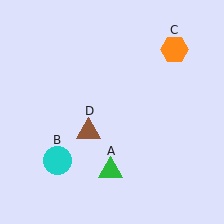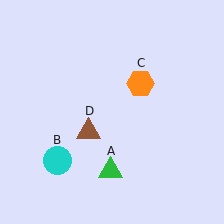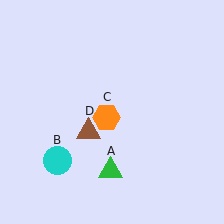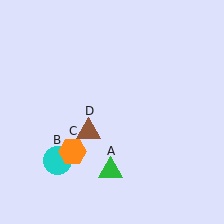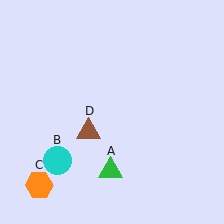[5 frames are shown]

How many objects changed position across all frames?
1 object changed position: orange hexagon (object C).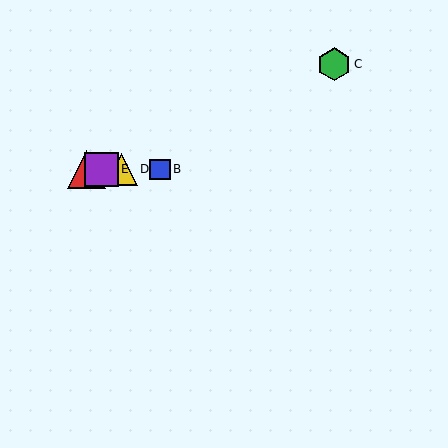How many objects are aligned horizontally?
4 objects (A, B, D, E) are aligned horizontally.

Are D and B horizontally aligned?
Yes, both are at y≈169.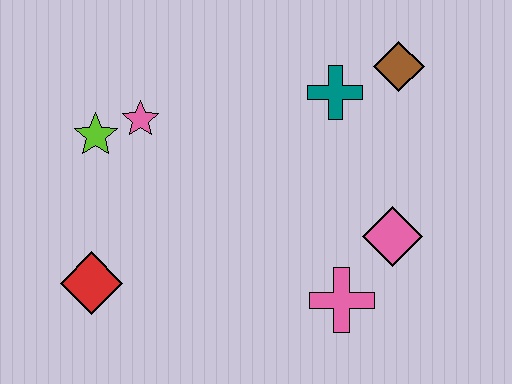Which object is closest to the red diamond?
The lime star is closest to the red diamond.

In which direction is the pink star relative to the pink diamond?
The pink star is to the left of the pink diamond.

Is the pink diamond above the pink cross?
Yes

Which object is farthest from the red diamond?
The brown diamond is farthest from the red diamond.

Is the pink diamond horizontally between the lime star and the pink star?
No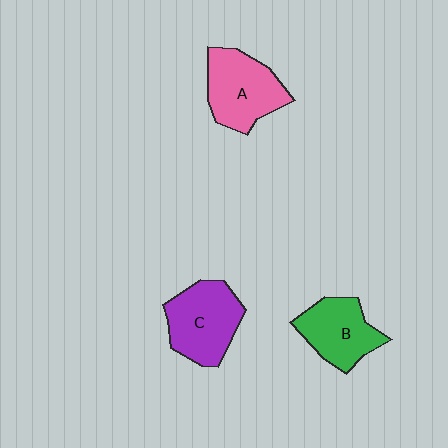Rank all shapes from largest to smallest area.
From largest to smallest: C (purple), A (pink), B (green).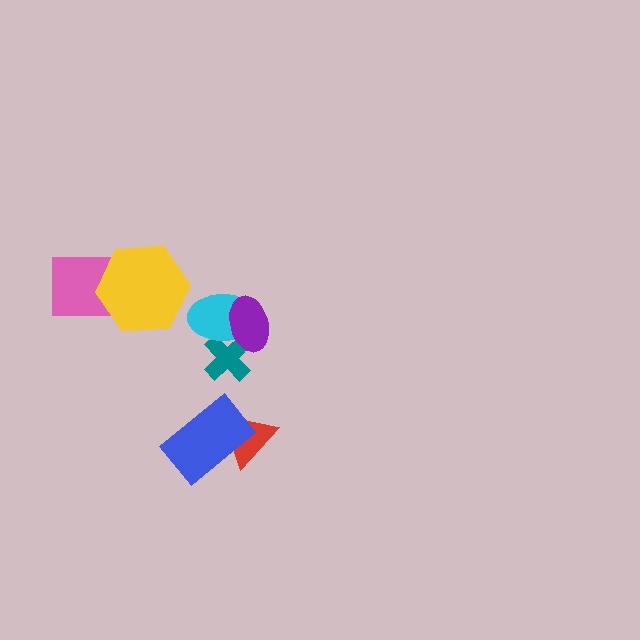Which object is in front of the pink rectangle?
The yellow hexagon is in front of the pink rectangle.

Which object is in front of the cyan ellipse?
The purple ellipse is in front of the cyan ellipse.